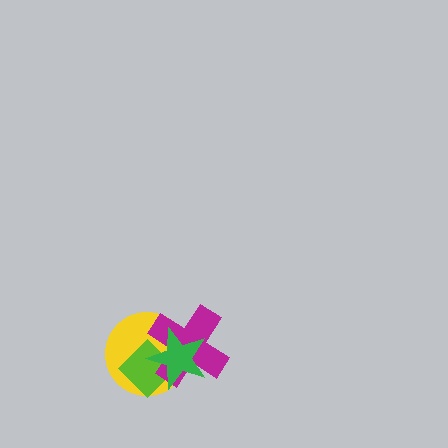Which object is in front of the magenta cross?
The green star is in front of the magenta cross.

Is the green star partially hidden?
No, no other shape covers it.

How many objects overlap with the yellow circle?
3 objects overlap with the yellow circle.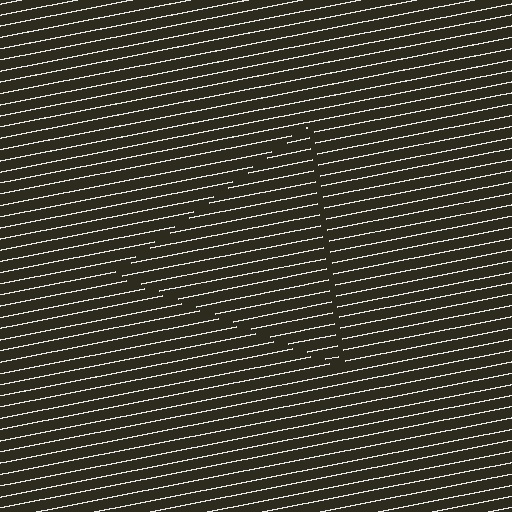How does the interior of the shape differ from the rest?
The interior of the shape contains the same grating, shifted by half a period — the contour is defined by the phase discontinuity where line-ends from the inner and outer gratings abut.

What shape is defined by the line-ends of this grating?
An illusory triangle. The interior of the shape contains the same grating, shifted by half a period — the contour is defined by the phase discontinuity where line-ends from the inner and outer gratings abut.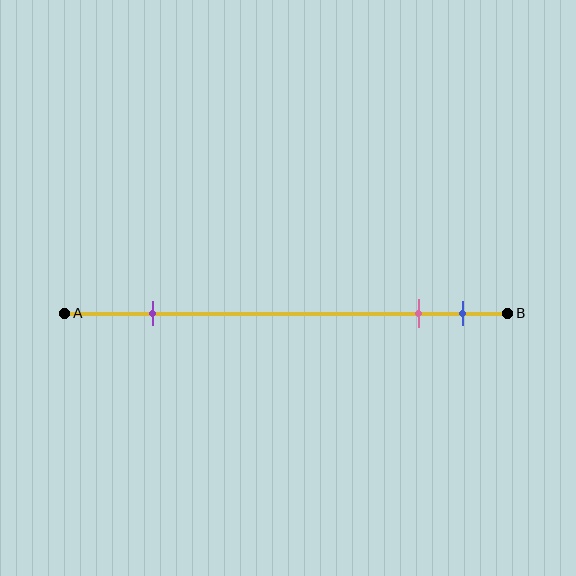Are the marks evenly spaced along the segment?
No, the marks are not evenly spaced.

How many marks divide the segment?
There are 3 marks dividing the segment.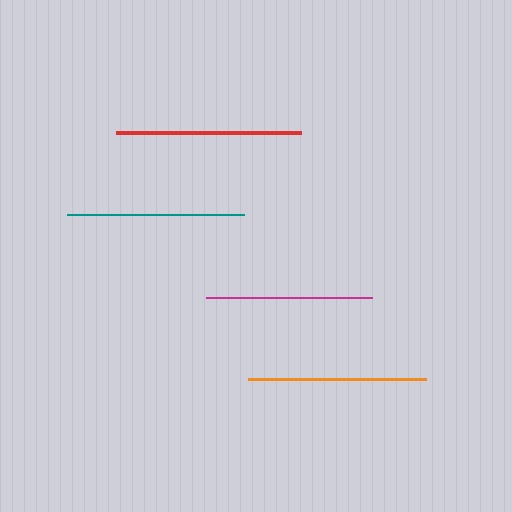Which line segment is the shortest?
The magenta line is the shortest at approximately 167 pixels.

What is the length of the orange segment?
The orange segment is approximately 178 pixels long.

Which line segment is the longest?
The red line is the longest at approximately 185 pixels.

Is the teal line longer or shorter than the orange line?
The orange line is longer than the teal line.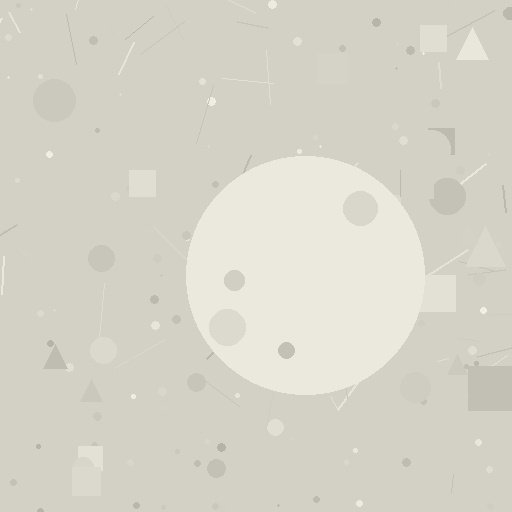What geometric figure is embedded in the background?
A circle is embedded in the background.